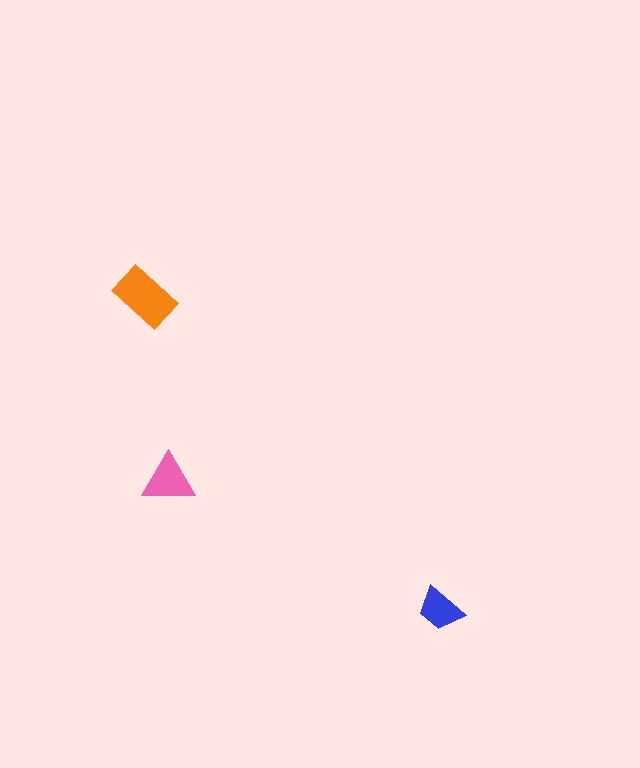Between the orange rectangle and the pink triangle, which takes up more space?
The orange rectangle.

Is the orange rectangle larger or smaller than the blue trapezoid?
Larger.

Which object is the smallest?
The blue trapezoid.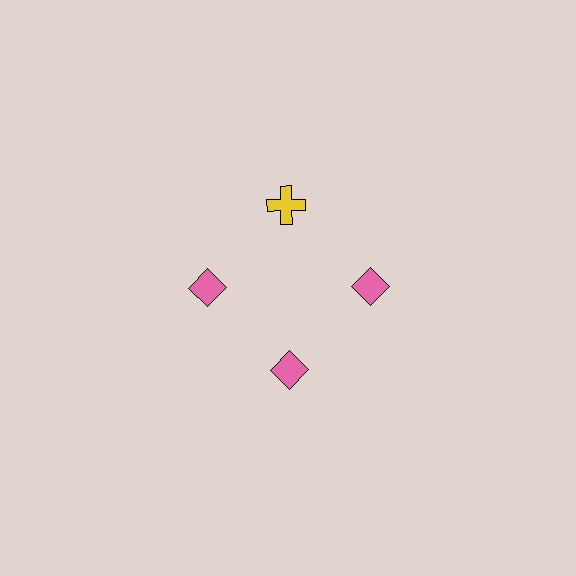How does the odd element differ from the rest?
It differs in both color (yellow instead of pink) and shape (cross instead of diamond).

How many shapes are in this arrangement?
There are 4 shapes arranged in a ring pattern.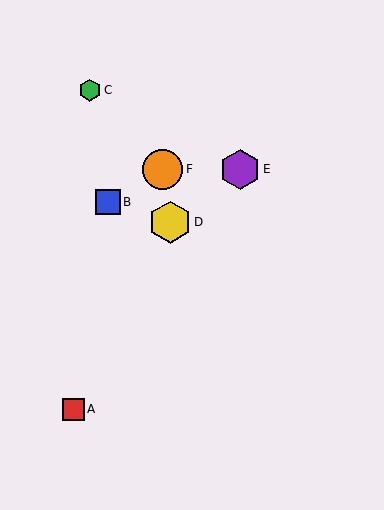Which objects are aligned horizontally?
Objects E, F are aligned horizontally.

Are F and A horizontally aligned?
No, F is at y≈169 and A is at y≈409.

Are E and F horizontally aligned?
Yes, both are at y≈169.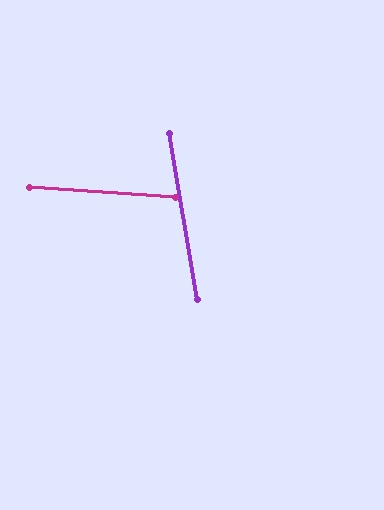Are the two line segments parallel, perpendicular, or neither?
Neither parallel nor perpendicular — they differ by about 77°.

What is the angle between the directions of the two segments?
Approximately 77 degrees.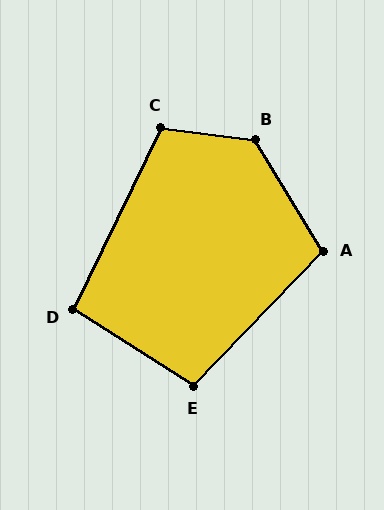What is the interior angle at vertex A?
Approximately 105 degrees (obtuse).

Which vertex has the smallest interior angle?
D, at approximately 97 degrees.